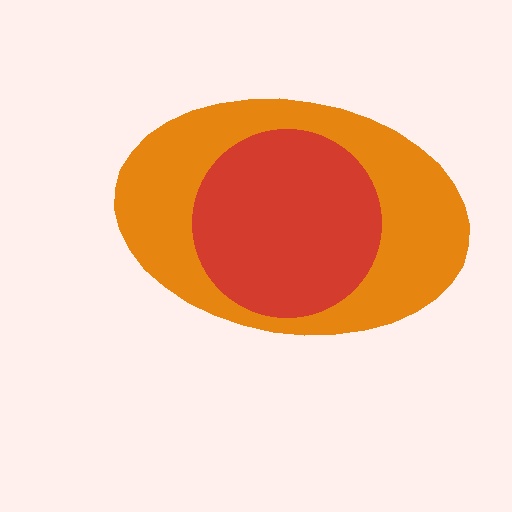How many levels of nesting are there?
2.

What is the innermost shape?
The red circle.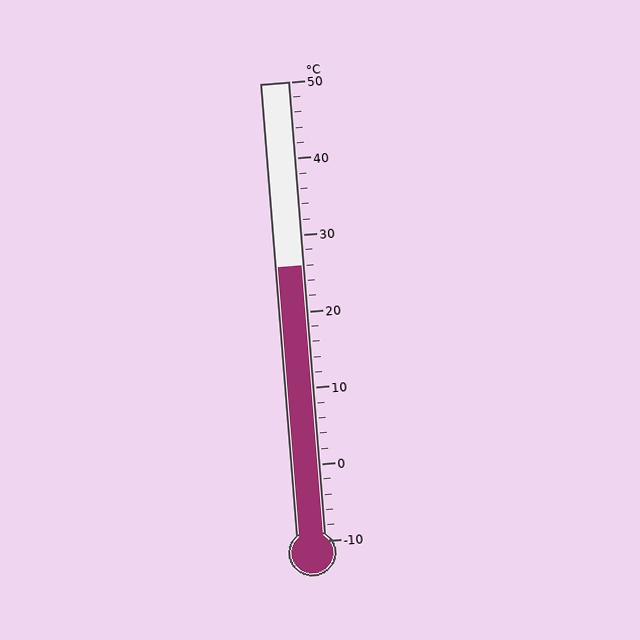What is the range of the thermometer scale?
The thermometer scale ranges from -10°C to 50°C.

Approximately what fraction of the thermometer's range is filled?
The thermometer is filled to approximately 60% of its range.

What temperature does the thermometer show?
The thermometer shows approximately 26°C.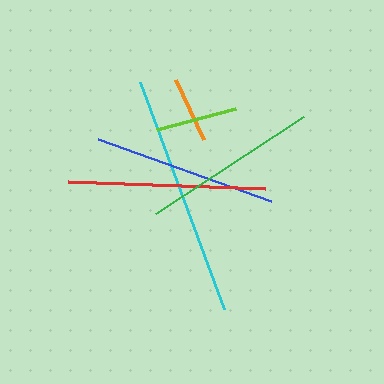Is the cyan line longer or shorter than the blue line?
The cyan line is longer than the blue line.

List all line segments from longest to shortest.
From longest to shortest: cyan, red, blue, green, lime, orange.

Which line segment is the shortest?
The orange line is the shortest at approximately 66 pixels.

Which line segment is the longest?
The cyan line is the longest at approximately 242 pixels.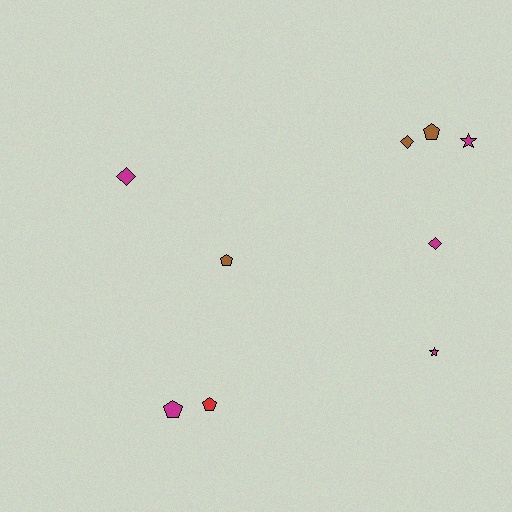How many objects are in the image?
There are 9 objects.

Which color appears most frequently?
Magenta, with 5 objects.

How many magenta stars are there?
There are 2 magenta stars.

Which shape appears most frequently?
Pentagon, with 4 objects.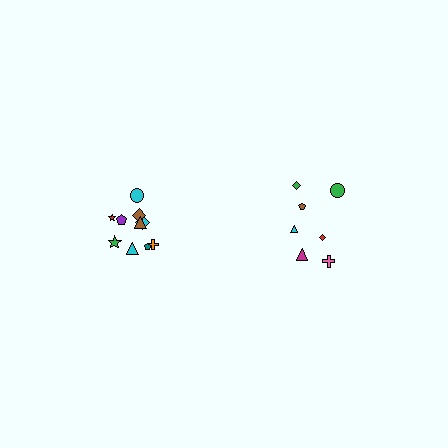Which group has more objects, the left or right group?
The left group.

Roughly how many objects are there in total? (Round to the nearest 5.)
Roughly 15 objects in total.